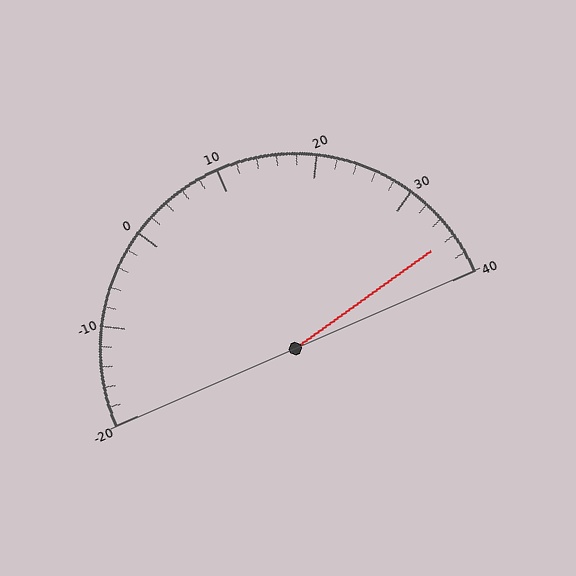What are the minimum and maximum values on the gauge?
The gauge ranges from -20 to 40.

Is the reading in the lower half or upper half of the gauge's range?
The reading is in the upper half of the range (-20 to 40).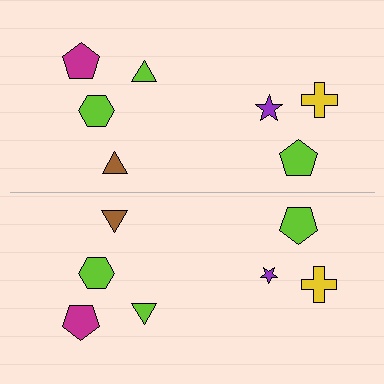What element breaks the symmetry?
The purple star on the bottom side has a different size than its mirror counterpart.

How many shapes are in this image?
There are 14 shapes in this image.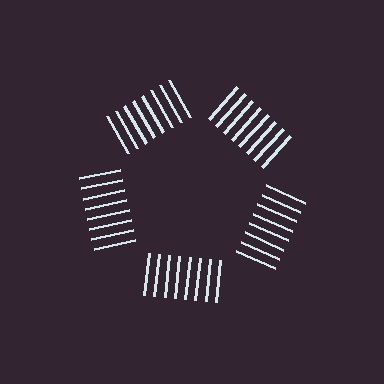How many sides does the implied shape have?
5 sides — the line-ends trace a pentagon.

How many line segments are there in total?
40 — 8 along each of the 5 edges.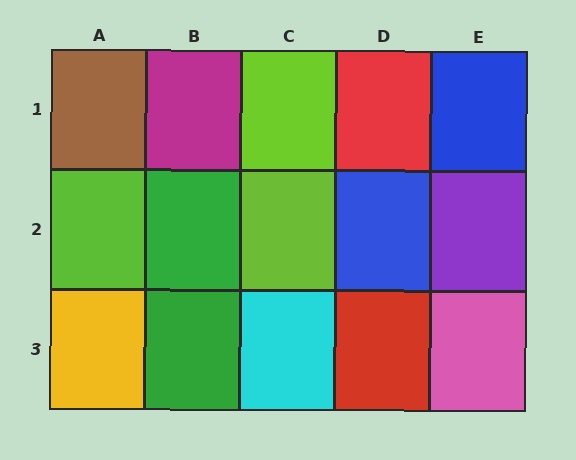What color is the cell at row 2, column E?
Purple.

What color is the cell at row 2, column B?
Green.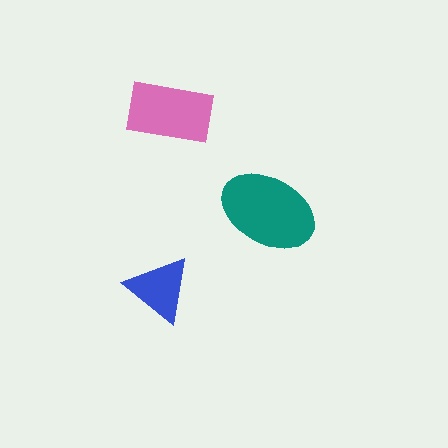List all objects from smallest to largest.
The blue triangle, the pink rectangle, the teal ellipse.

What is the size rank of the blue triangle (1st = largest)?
3rd.